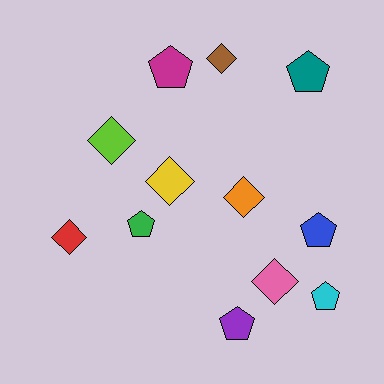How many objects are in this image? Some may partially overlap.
There are 12 objects.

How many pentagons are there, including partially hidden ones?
There are 6 pentagons.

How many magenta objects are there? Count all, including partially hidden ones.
There is 1 magenta object.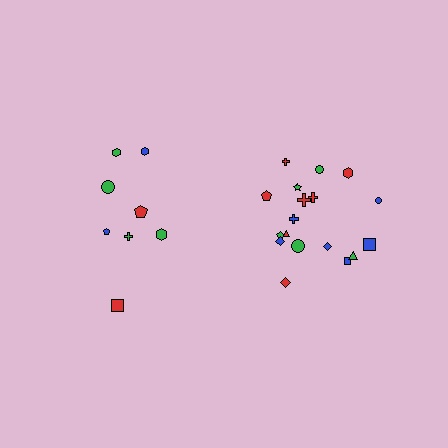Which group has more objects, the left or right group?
The right group.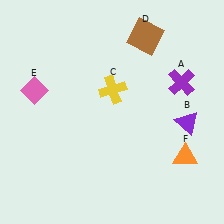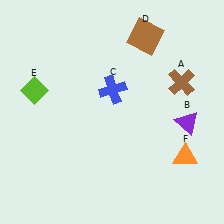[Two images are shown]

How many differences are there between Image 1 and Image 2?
There are 3 differences between the two images.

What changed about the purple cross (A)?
In Image 1, A is purple. In Image 2, it changed to brown.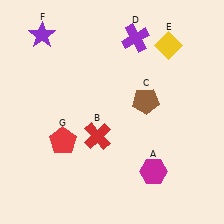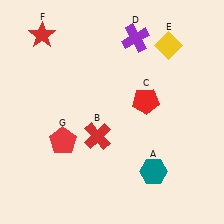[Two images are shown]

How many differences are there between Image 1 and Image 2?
There are 3 differences between the two images.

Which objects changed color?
A changed from magenta to teal. C changed from brown to red. F changed from purple to red.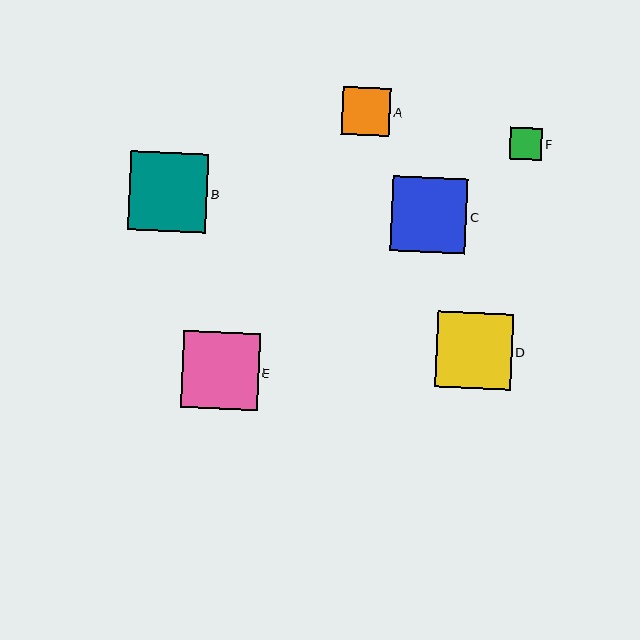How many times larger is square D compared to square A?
Square D is approximately 1.6 times the size of square A.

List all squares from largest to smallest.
From largest to smallest: B, E, D, C, A, F.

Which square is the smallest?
Square F is the smallest with a size of approximately 32 pixels.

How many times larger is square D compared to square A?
Square D is approximately 1.6 times the size of square A.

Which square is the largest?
Square B is the largest with a size of approximately 79 pixels.